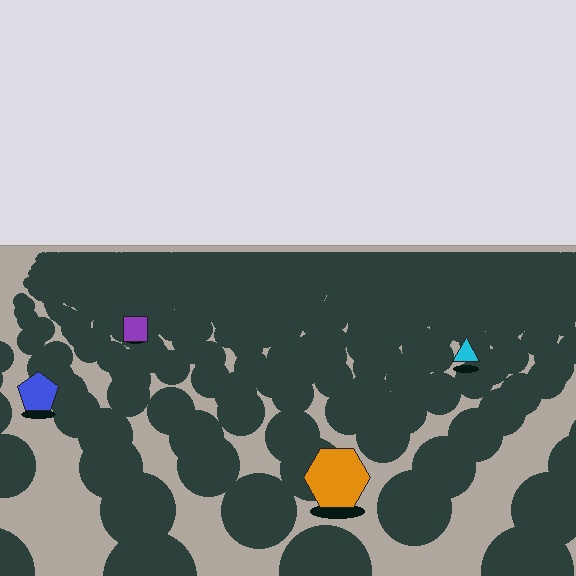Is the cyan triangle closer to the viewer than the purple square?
Yes. The cyan triangle is closer — you can tell from the texture gradient: the ground texture is coarser near it.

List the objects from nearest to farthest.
From nearest to farthest: the orange hexagon, the blue pentagon, the cyan triangle, the purple square.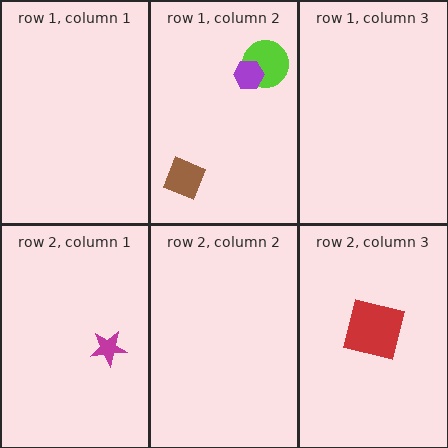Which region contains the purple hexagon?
The row 1, column 2 region.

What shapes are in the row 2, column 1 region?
The magenta star.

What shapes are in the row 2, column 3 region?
The red square.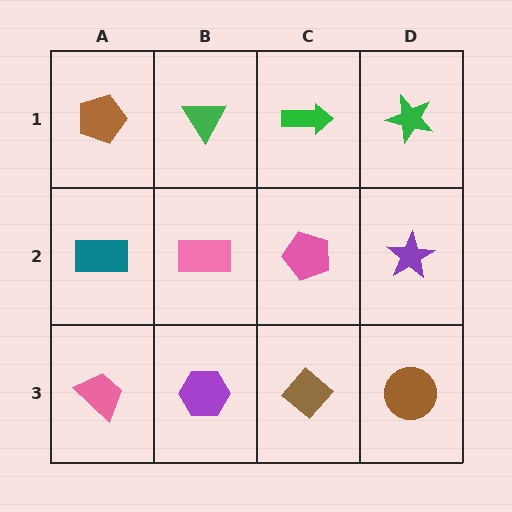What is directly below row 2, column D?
A brown circle.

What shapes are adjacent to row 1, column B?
A pink rectangle (row 2, column B), a brown pentagon (row 1, column A), a green arrow (row 1, column C).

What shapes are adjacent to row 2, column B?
A green triangle (row 1, column B), a purple hexagon (row 3, column B), a teal rectangle (row 2, column A), a pink pentagon (row 2, column C).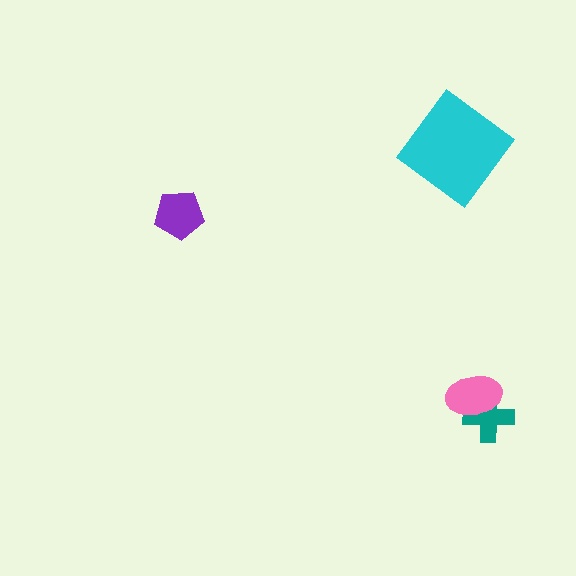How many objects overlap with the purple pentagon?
0 objects overlap with the purple pentagon.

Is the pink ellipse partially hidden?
No, no other shape covers it.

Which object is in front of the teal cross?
The pink ellipse is in front of the teal cross.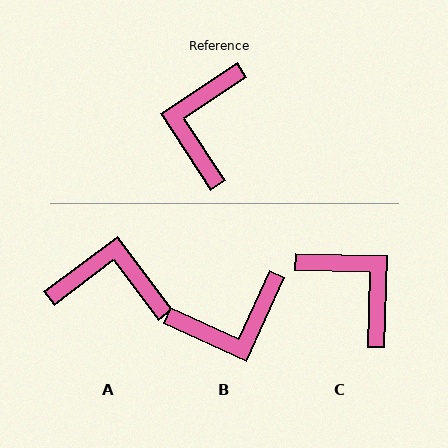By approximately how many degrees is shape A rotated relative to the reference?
Approximately 86 degrees clockwise.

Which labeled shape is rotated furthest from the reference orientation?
C, about 125 degrees away.